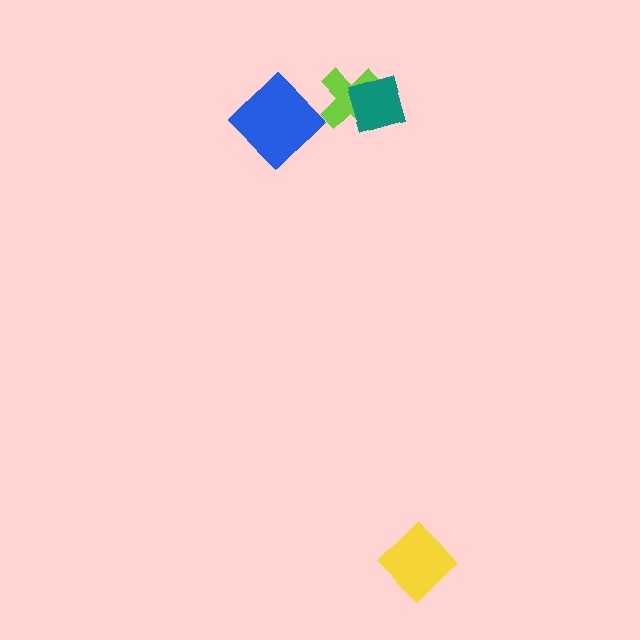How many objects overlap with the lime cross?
1 object overlaps with the lime cross.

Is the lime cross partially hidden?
Yes, it is partially covered by another shape.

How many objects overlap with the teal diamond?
1 object overlaps with the teal diamond.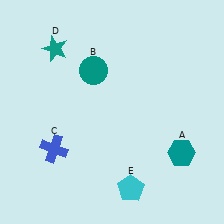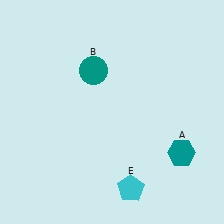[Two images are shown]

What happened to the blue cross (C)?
The blue cross (C) was removed in Image 2. It was in the bottom-left area of Image 1.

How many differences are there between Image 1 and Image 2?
There are 2 differences between the two images.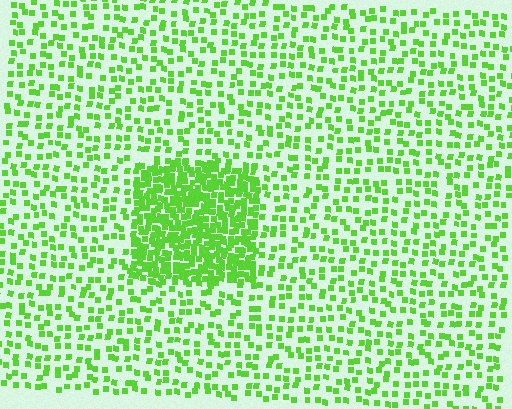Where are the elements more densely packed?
The elements are more densely packed inside the rectangle boundary.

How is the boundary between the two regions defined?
The boundary is defined by a change in element density (approximately 2.8x ratio). All elements are the same color, size, and shape.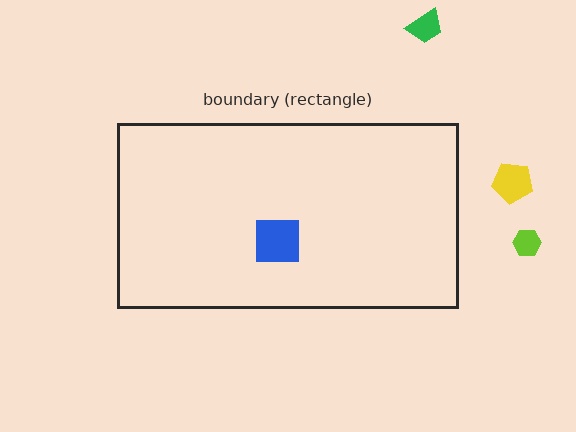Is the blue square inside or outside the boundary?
Inside.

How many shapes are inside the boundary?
1 inside, 3 outside.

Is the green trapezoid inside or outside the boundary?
Outside.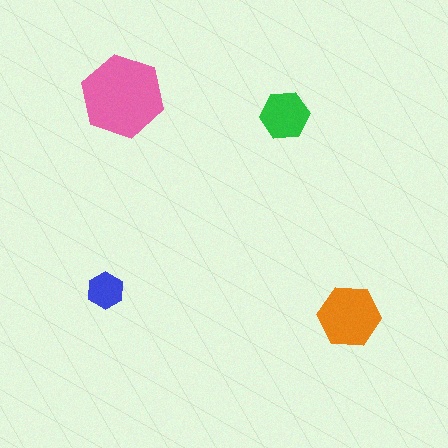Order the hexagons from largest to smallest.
the pink one, the orange one, the green one, the blue one.